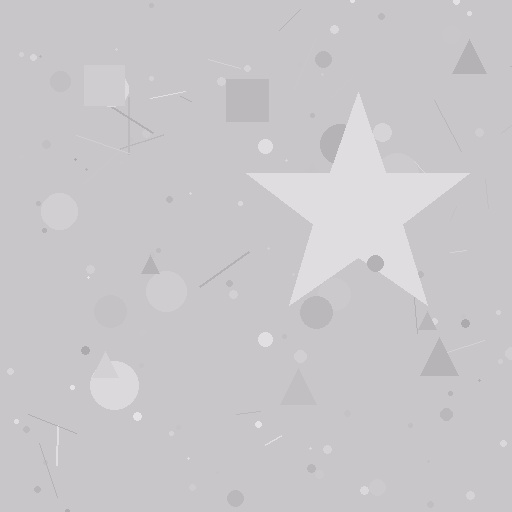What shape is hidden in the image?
A star is hidden in the image.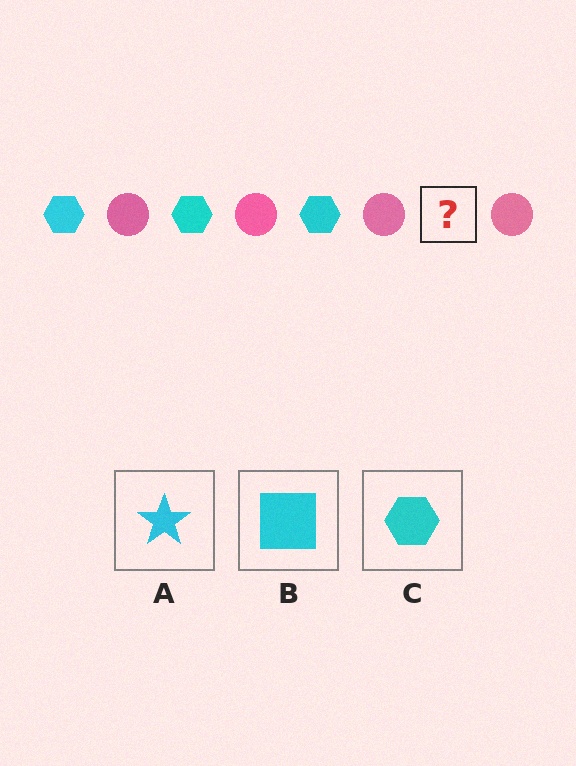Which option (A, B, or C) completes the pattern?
C.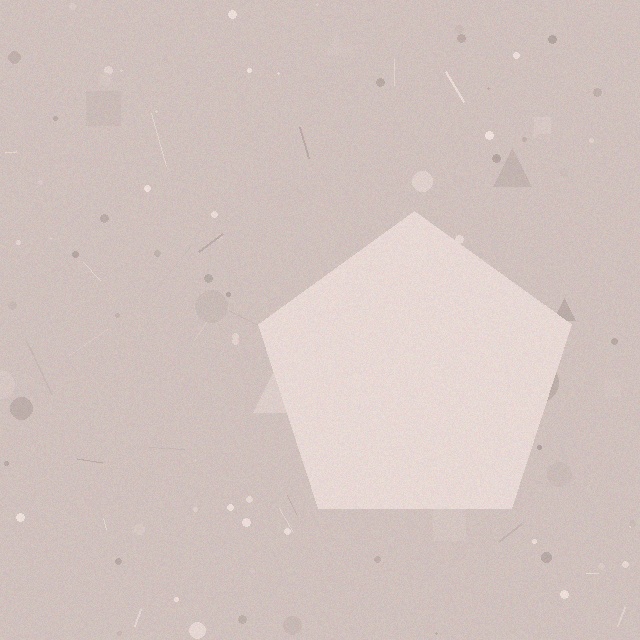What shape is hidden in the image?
A pentagon is hidden in the image.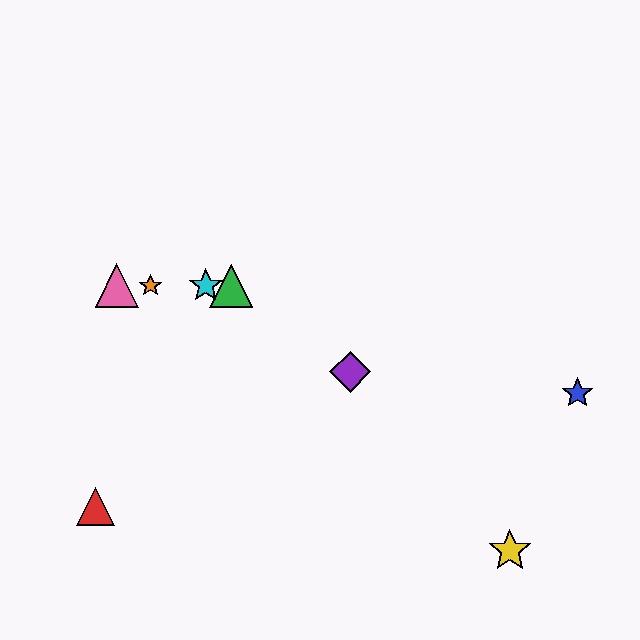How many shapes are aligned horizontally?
4 shapes (the green triangle, the orange star, the cyan star, the pink triangle) are aligned horizontally.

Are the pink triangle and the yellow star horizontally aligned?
No, the pink triangle is at y≈286 and the yellow star is at y≈551.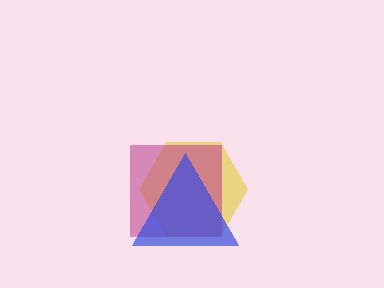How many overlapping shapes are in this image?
There are 3 overlapping shapes in the image.